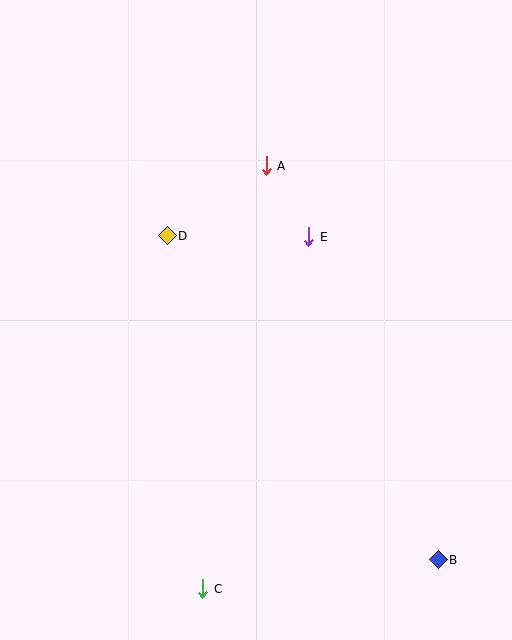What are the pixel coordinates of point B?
Point B is at (438, 560).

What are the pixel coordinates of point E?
Point E is at (309, 237).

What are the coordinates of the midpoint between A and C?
The midpoint between A and C is at (234, 377).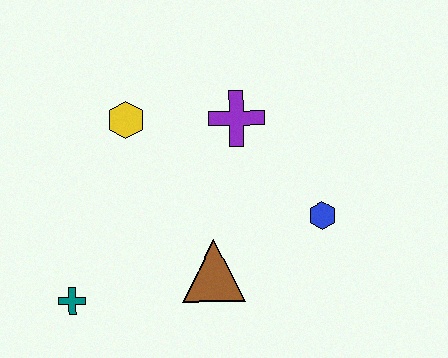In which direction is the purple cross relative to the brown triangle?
The purple cross is above the brown triangle.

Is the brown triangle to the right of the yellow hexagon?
Yes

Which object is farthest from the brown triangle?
The yellow hexagon is farthest from the brown triangle.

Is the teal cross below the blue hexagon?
Yes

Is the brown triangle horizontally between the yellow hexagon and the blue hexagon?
Yes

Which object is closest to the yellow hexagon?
The purple cross is closest to the yellow hexagon.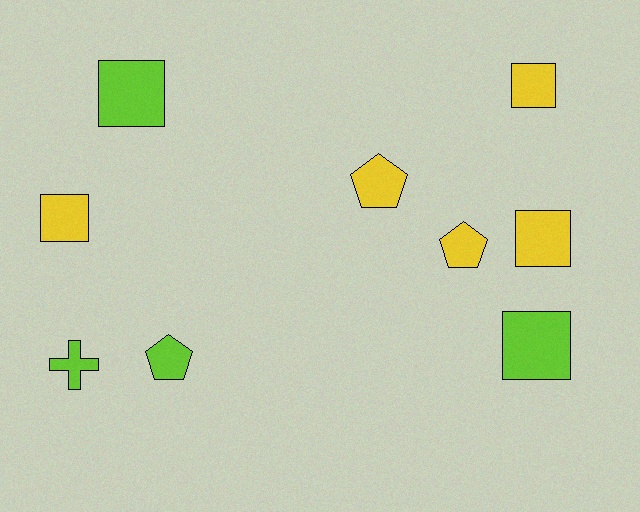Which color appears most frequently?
Yellow, with 5 objects.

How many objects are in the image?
There are 9 objects.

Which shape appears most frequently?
Square, with 5 objects.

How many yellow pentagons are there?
There are 2 yellow pentagons.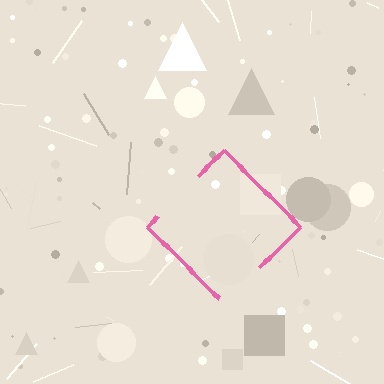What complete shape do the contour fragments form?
The contour fragments form a diamond.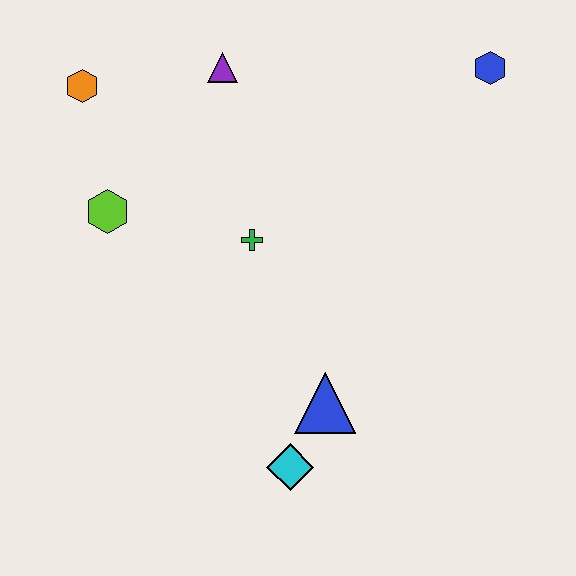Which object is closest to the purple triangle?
The orange hexagon is closest to the purple triangle.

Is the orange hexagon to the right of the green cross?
No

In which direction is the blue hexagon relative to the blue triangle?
The blue hexagon is above the blue triangle.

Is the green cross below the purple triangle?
Yes